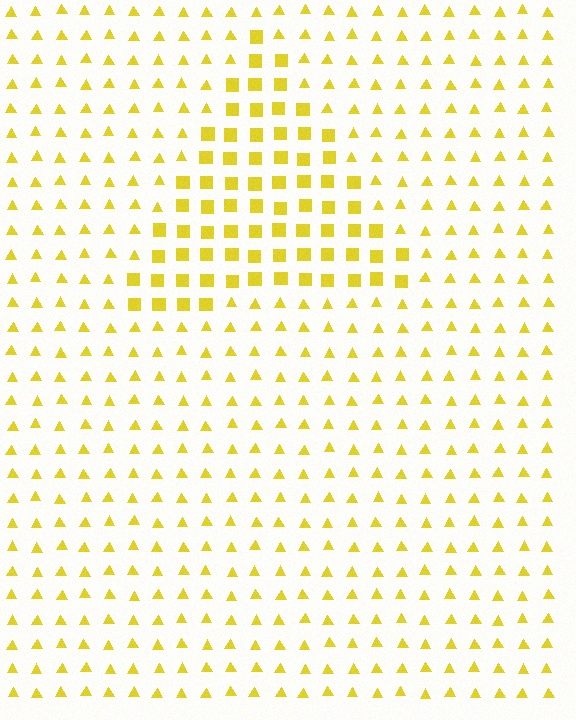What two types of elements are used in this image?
The image uses squares inside the triangle region and triangles outside it.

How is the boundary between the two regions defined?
The boundary is defined by a change in element shape: squares inside vs. triangles outside. All elements share the same color and spacing.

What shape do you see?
I see a triangle.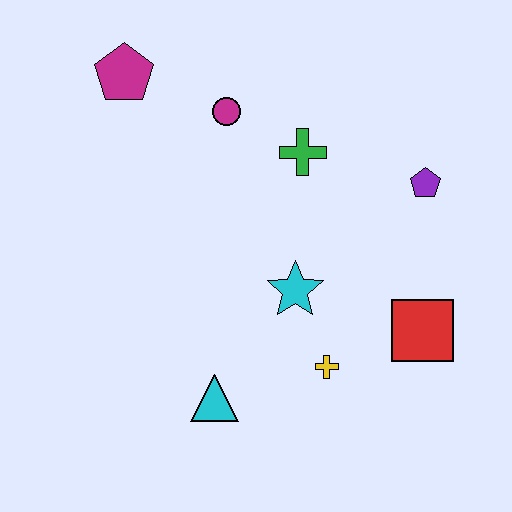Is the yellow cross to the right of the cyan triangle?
Yes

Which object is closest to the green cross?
The magenta circle is closest to the green cross.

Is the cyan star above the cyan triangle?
Yes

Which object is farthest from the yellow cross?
The magenta pentagon is farthest from the yellow cross.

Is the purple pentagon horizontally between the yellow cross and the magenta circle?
No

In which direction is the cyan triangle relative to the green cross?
The cyan triangle is below the green cross.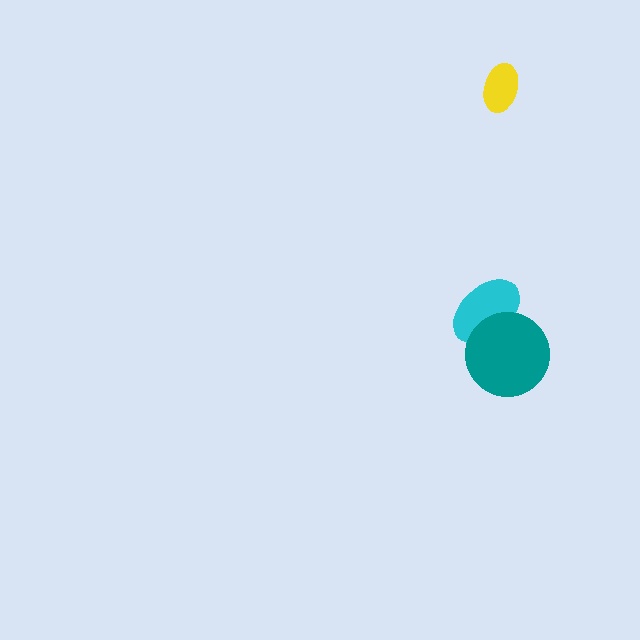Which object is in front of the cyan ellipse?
The teal circle is in front of the cyan ellipse.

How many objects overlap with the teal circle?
1 object overlaps with the teal circle.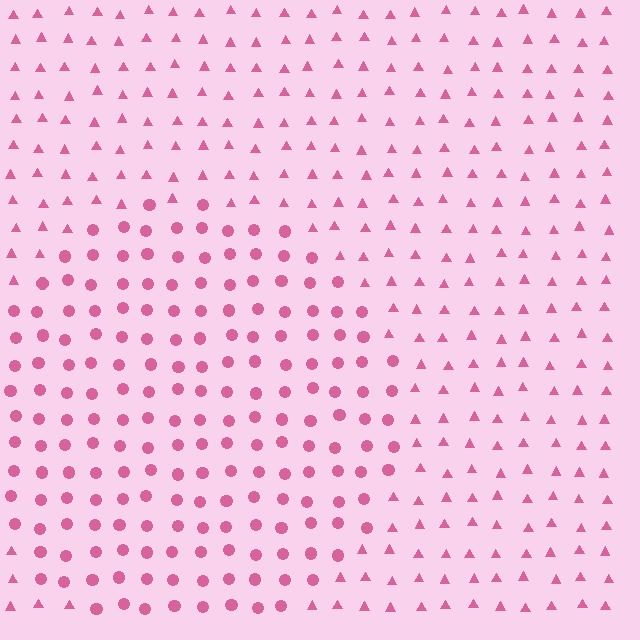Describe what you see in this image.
The image is filled with small pink elements arranged in a uniform grid. A circle-shaped region contains circles, while the surrounding area contains triangles. The boundary is defined purely by the change in element shape.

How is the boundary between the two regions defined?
The boundary is defined by a change in element shape: circles inside vs. triangles outside. All elements share the same color and spacing.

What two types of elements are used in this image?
The image uses circles inside the circle region and triangles outside it.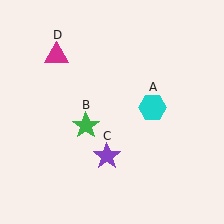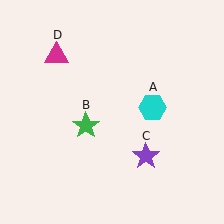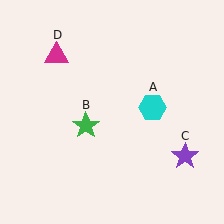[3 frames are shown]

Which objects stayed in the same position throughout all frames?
Cyan hexagon (object A) and green star (object B) and magenta triangle (object D) remained stationary.